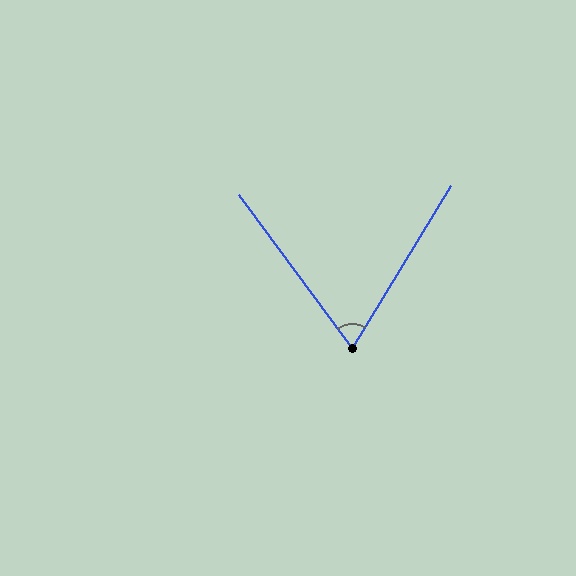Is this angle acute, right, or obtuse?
It is acute.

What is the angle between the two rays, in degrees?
Approximately 68 degrees.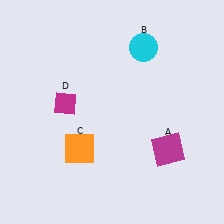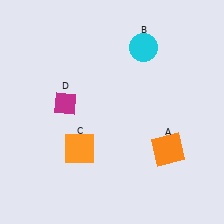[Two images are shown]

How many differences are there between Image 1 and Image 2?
There is 1 difference between the two images.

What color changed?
The square (A) changed from magenta in Image 1 to orange in Image 2.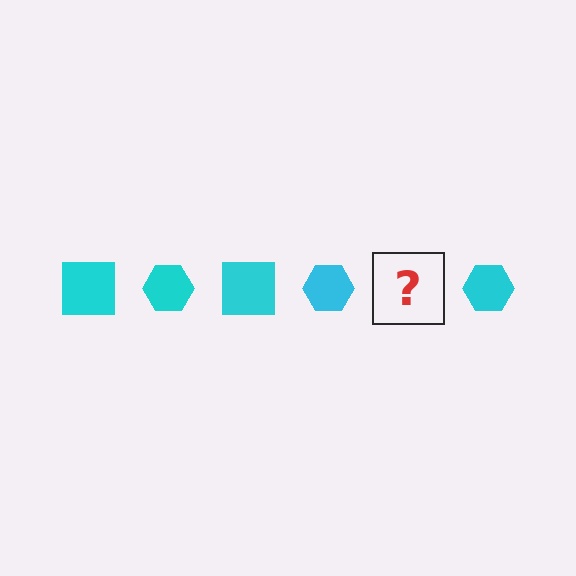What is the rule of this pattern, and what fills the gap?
The rule is that the pattern cycles through square, hexagon shapes in cyan. The gap should be filled with a cyan square.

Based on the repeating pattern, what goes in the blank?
The blank should be a cyan square.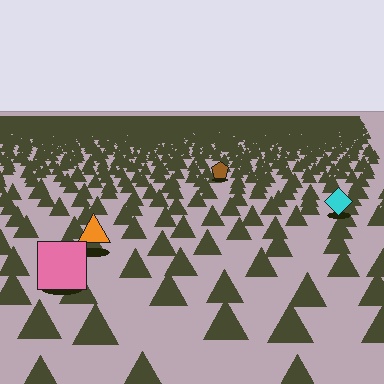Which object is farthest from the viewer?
The brown pentagon is farthest from the viewer. It appears smaller and the ground texture around it is denser.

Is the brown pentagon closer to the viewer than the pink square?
No. The pink square is closer — you can tell from the texture gradient: the ground texture is coarser near it.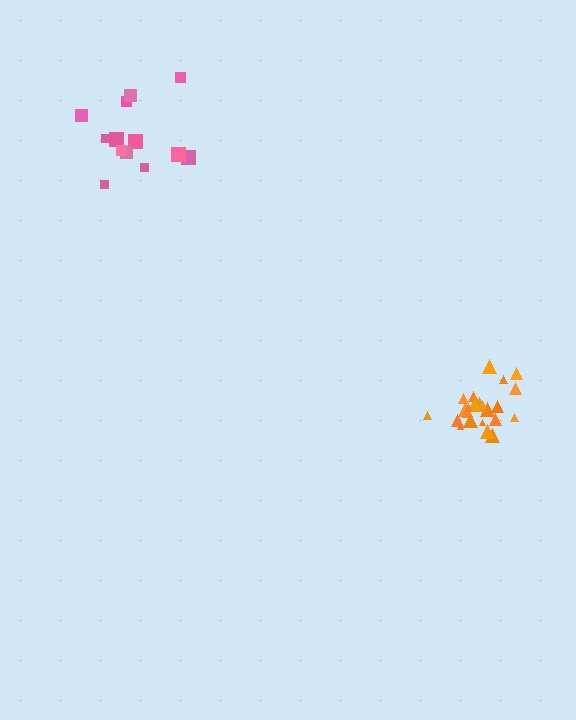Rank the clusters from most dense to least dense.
orange, pink.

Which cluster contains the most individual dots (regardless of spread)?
Orange (24).